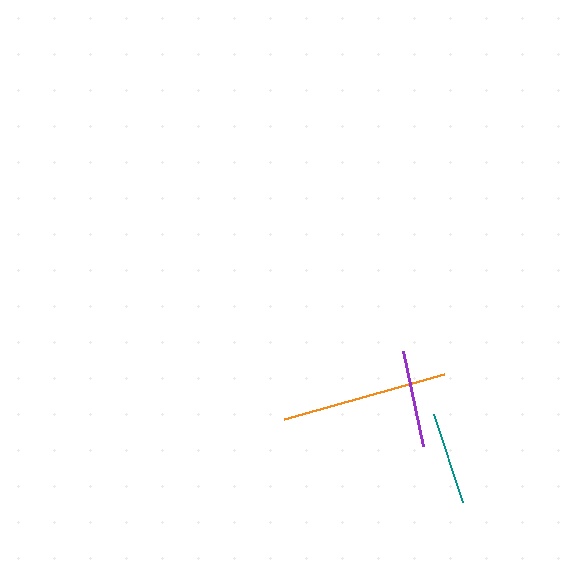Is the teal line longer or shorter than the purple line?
The purple line is longer than the teal line.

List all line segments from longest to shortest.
From longest to shortest: orange, purple, teal.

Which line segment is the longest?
The orange line is the longest at approximately 166 pixels.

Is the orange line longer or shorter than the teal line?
The orange line is longer than the teal line.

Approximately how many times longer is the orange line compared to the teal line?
The orange line is approximately 1.8 times the length of the teal line.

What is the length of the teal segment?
The teal segment is approximately 93 pixels long.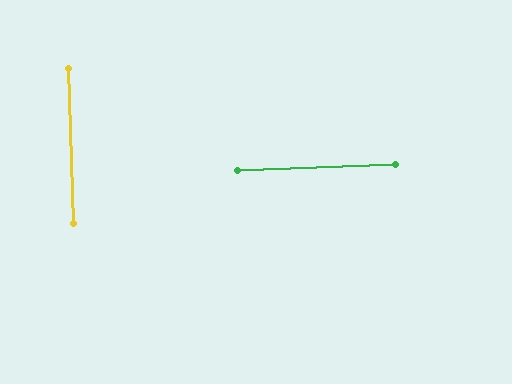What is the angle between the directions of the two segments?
Approximately 89 degrees.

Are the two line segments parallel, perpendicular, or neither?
Perpendicular — they meet at approximately 89°.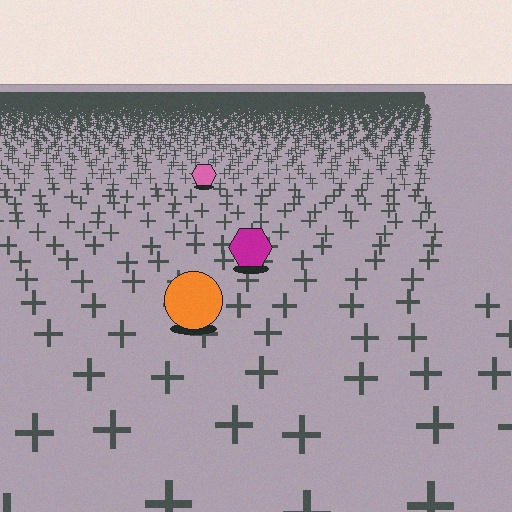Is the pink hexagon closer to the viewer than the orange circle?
No. The orange circle is closer — you can tell from the texture gradient: the ground texture is coarser near it.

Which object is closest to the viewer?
The orange circle is closest. The texture marks near it are larger and more spread out.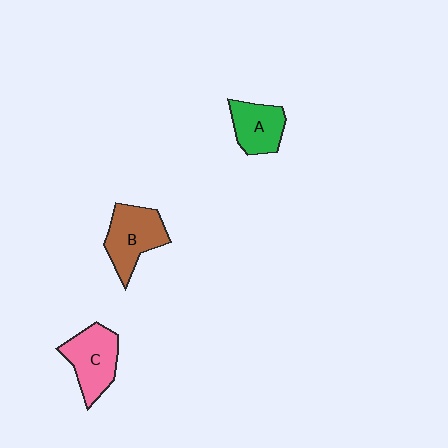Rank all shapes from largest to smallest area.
From largest to smallest: B (brown), C (pink), A (green).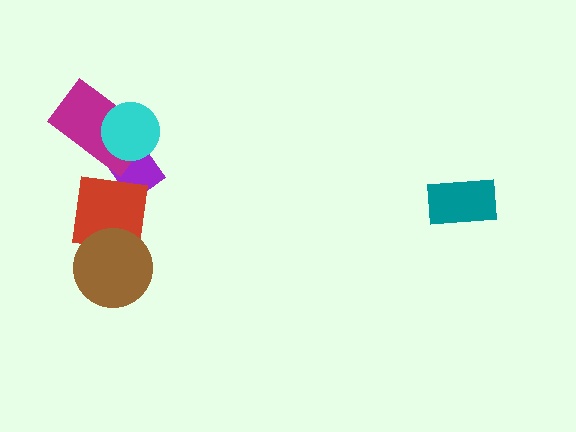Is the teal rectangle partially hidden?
No, no other shape covers it.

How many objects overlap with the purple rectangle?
3 objects overlap with the purple rectangle.